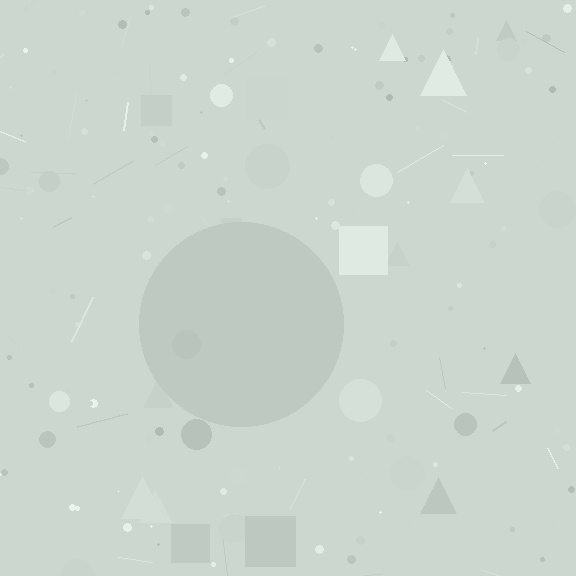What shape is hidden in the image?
A circle is hidden in the image.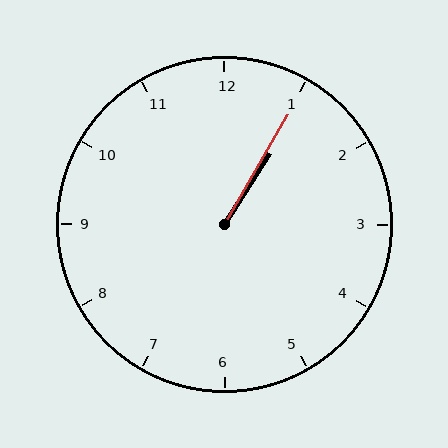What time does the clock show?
1:05.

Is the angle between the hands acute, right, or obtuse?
It is acute.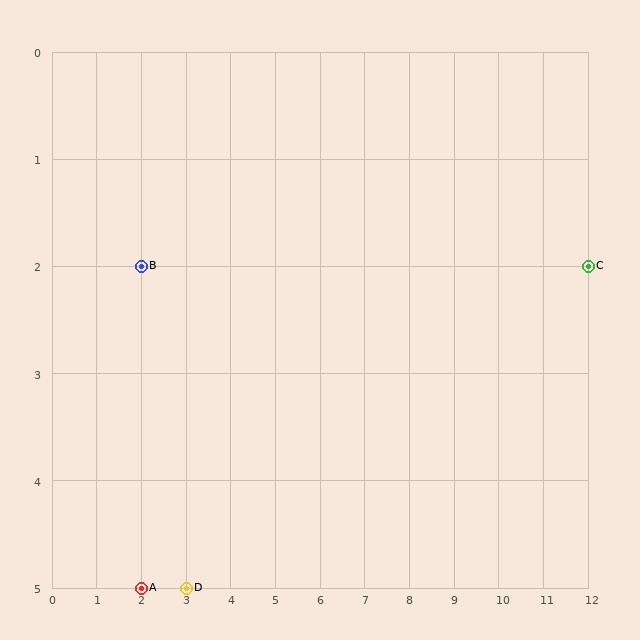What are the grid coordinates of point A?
Point A is at grid coordinates (2, 5).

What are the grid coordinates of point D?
Point D is at grid coordinates (3, 5).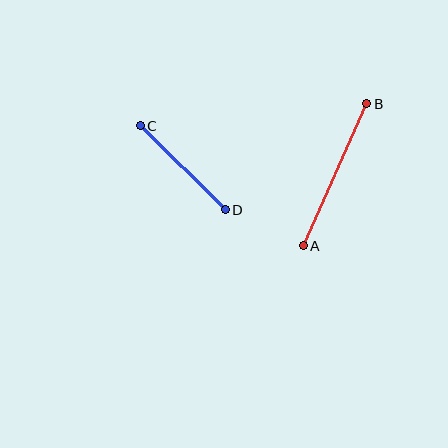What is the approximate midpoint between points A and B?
The midpoint is at approximately (335, 175) pixels.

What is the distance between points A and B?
The distance is approximately 156 pixels.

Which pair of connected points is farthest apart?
Points A and B are farthest apart.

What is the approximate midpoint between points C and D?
The midpoint is at approximately (183, 168) pixels.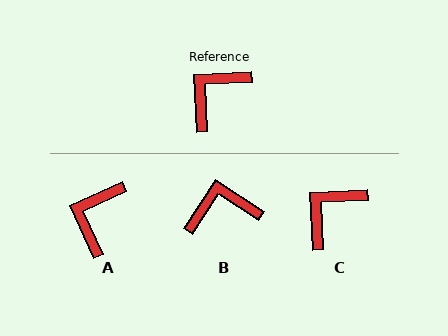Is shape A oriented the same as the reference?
No, it is off by about 22 degrees.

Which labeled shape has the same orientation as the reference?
C.